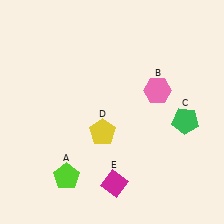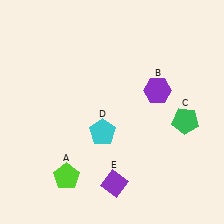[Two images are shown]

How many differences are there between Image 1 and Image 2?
There are 3 differences between the two images.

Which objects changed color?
B changed from pink to purple. D changed from yellow to cyan. E changed from magenta to purple.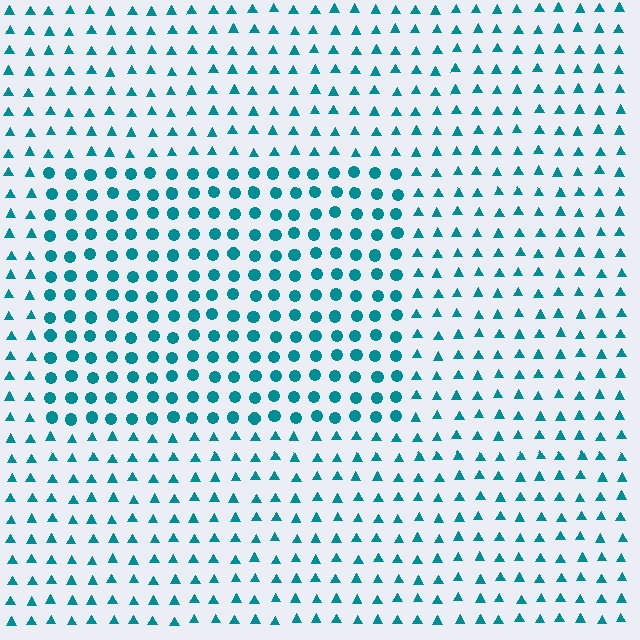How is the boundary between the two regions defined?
The boundary is defined by a change in element shape: circles inside vs. triangles outside. All elements share the same color and spacing.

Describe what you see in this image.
The image is filled with small teal elements arranged in a uniform grid. A rectangle-shaped region contains circles, while the surrounding area contains triangles. The boundary is defined purely by the change in element shape.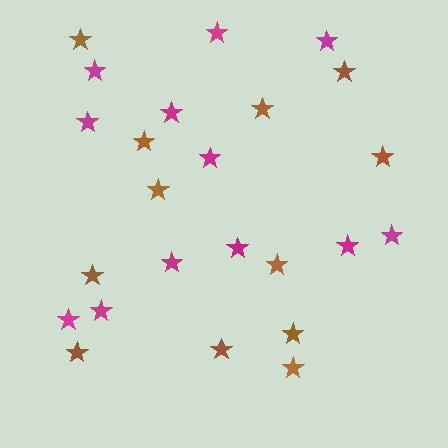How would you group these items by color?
There are 2 groups: one group of magenta stars (12) and one group of brown stars (12).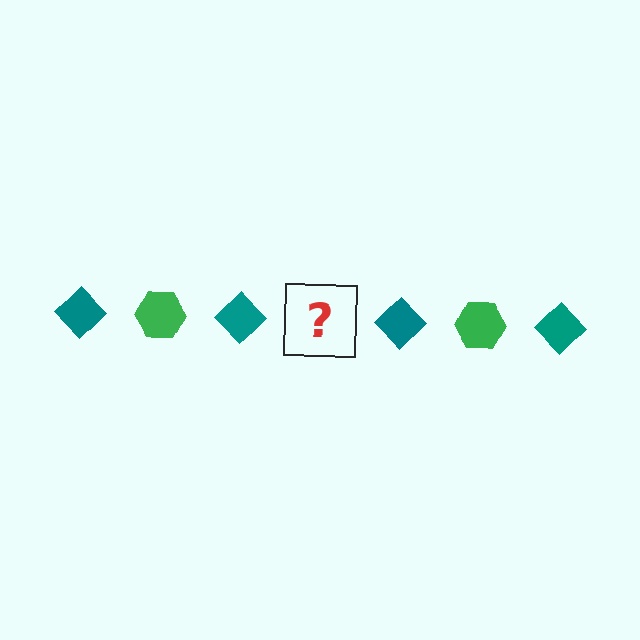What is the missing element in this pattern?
The missing element is a green hexagon.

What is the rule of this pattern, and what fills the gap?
The rule is that the pattern alternates between teal diamond and green hexagon. The gap should be filled with a green hexagon.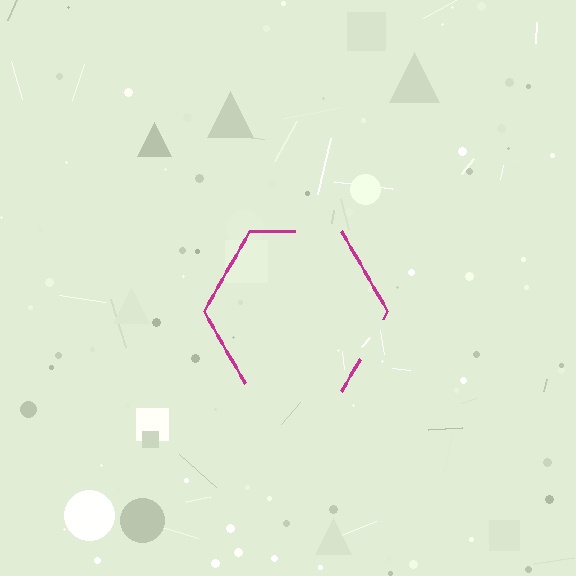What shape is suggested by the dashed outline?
The dashed outline suggests a hexagon.